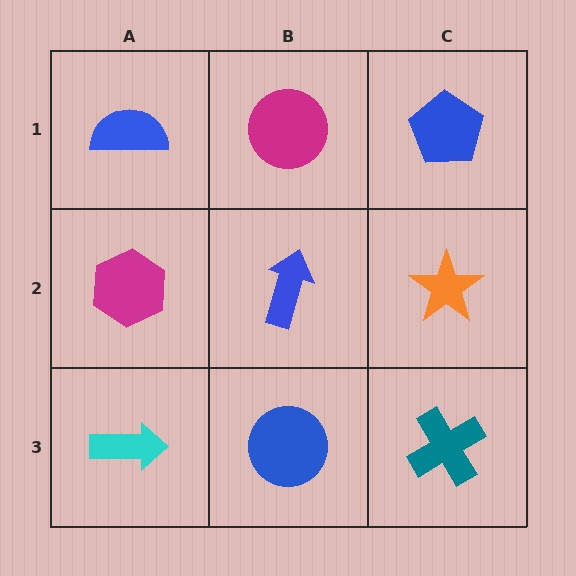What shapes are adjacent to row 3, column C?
An orange star (row 2, column C), a blue circle (row 3, column B).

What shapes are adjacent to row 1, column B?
A blue arrow (row 2, column B), a blue semicircle (row 1, column A), a blue pentagon (row 1, column C).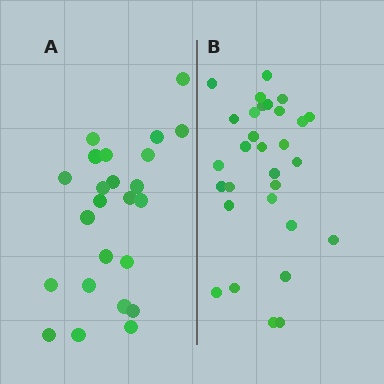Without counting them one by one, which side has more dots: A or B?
Region B (the right region) has more dots.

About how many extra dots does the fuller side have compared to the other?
Region B has about 6 more dots than region A.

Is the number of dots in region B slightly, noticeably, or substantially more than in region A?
Region B has noticeably more, but not dramatically so. The ratio is roughly 1.2 to 1.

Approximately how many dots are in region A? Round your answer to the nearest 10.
About 20 dots. (The exact count is 24, which rounds to 20.)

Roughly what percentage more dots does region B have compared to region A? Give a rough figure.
About 25% more.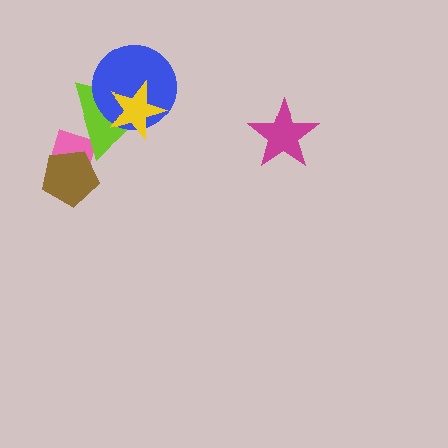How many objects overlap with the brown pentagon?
1 object overlaps with the brown pentagon.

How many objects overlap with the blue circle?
2 objects overlap with the blue circle.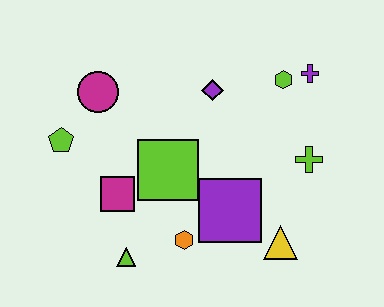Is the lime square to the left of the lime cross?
Yes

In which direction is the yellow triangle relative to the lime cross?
The yellow triangle is below the lime cross.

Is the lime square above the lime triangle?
Yes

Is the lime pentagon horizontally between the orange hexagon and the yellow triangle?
No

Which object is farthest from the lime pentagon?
The purple cross is farthest from the lime pentagon.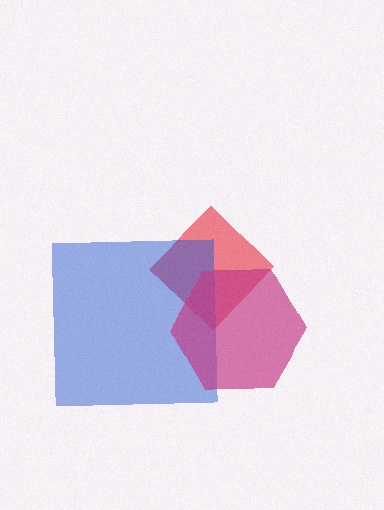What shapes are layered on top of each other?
The layered shapes are: a red diamond, a blue square, a magenta hexagon.